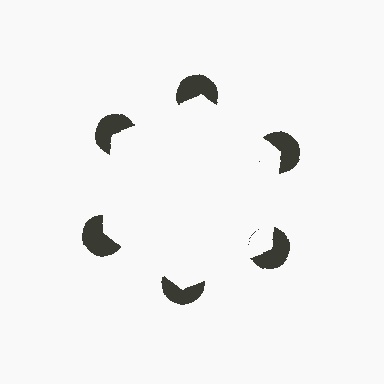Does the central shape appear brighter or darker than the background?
It typically appears slightly brighter than the background, even though no actual brightness change is drawn.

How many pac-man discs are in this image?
There are 6 — one at each vertex of the illusory hexagon.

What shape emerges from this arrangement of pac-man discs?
An illusory hexagon — its edges are inferred from the aligned wedge cuts in the pac-man discs, not physically drawn.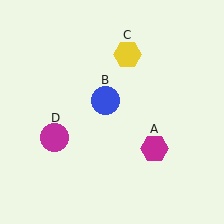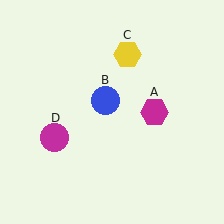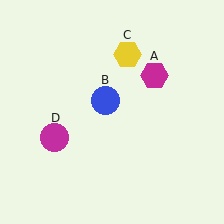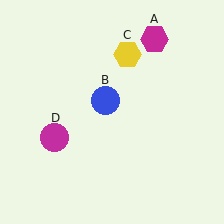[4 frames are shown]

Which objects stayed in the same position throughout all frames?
Blue circle (object B) and yellow hexagon (object C) and magenta circle (object D) remained stationary.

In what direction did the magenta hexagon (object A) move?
The magenta hexagon (object A) moved up.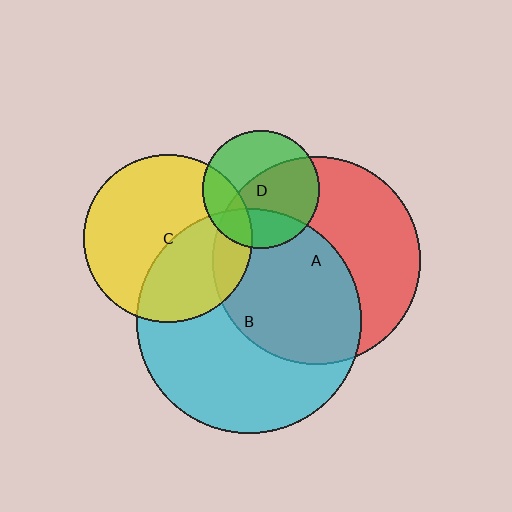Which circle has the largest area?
Circle B (cyan).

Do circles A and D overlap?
Yes.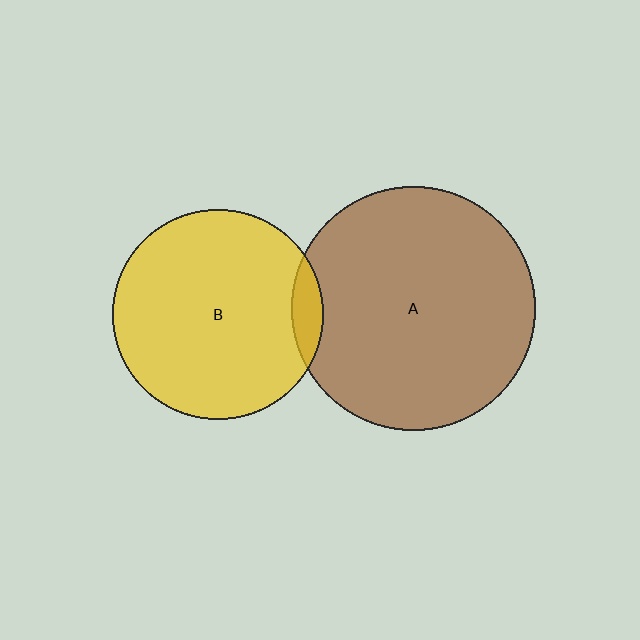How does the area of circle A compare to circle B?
Approximately 1.3 times.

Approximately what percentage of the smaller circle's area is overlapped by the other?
Approximately 5%.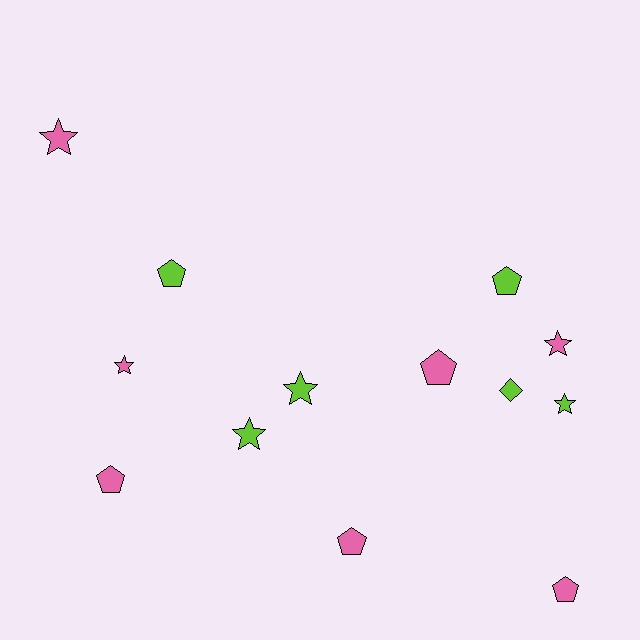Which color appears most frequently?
Pink, with 7 objects.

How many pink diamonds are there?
There are no pink diamonds.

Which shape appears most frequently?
Star, with 6 objects.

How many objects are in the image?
There are 13 objects.